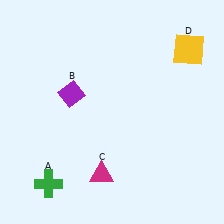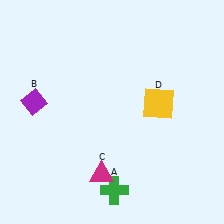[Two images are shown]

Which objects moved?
The objects that moved are: the green cross (A), the purple diamond (B), the yellow square (D).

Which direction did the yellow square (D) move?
The yellow square (D) moved down.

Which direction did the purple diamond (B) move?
The purple diamond (B) moved left.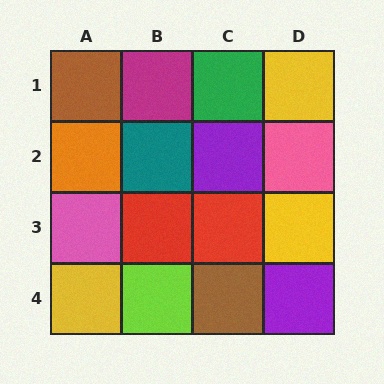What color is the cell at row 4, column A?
Yellow.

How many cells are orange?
1 cell is orange.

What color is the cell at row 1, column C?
Green.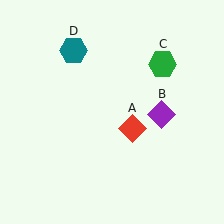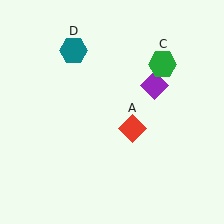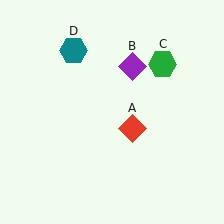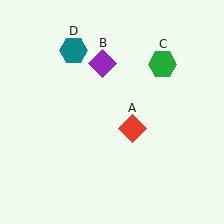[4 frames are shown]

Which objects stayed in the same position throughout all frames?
Red diamond (object A) and green hexagon (object C) and teal hexagon (object D) remained stationary.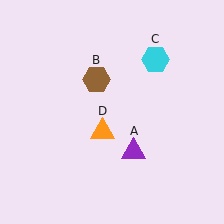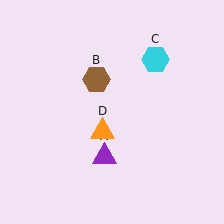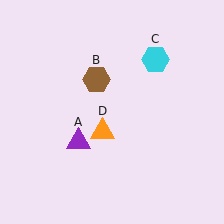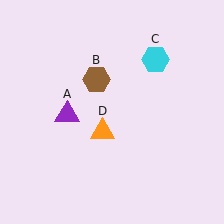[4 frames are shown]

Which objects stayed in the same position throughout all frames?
Brown hexagon (object B) and cyan hexagon (object C) and orange triangle (object D) remained stationary.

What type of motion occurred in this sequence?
The purple triangle (object A) rotated clockwise around the center of the scene.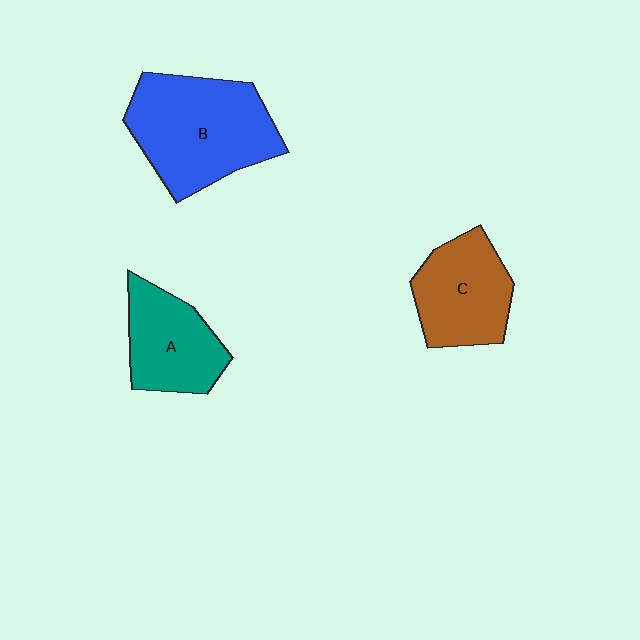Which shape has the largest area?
Shape B (blue).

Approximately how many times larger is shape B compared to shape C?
Approximately 1.5 times.